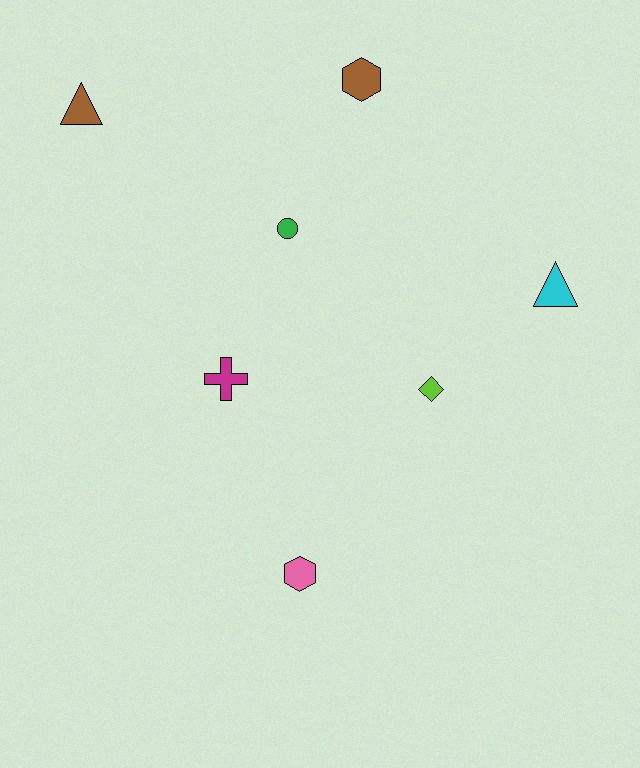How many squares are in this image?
There are no squares.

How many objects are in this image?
There are 7 objects.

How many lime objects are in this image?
There is 1 lime object.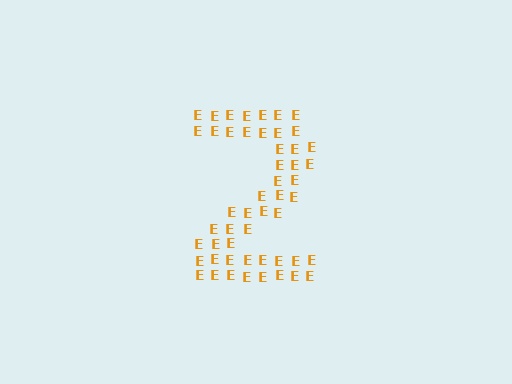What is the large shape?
The large shape is the digit 2.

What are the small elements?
The small elements are letter E's.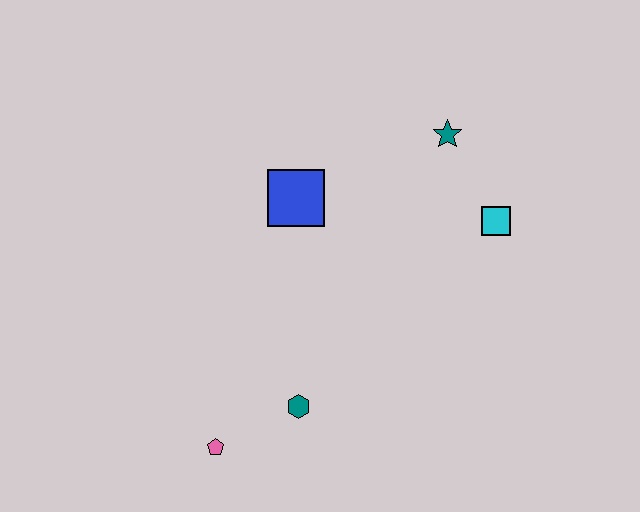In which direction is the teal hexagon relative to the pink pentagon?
The teal hexagon is to the right of the pink pentagon.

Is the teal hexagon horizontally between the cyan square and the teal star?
No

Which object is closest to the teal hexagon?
The pink pentagon is closest to the teal hexagon.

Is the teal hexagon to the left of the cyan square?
Yes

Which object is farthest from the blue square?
The pink pentagon is farthest from the blue square.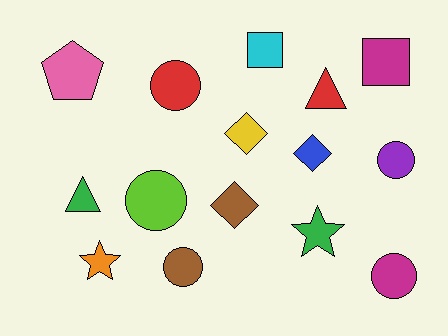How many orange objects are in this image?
There is 1 orange object.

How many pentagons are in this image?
There is 1 pentagon.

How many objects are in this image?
There are 15 objects.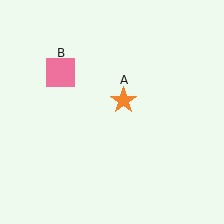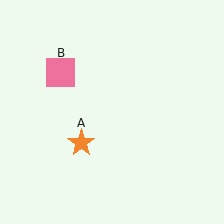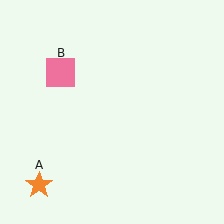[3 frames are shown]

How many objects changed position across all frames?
1 object changed position: orange star (object A).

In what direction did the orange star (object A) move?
The orange star (object A) moved down and to the left.